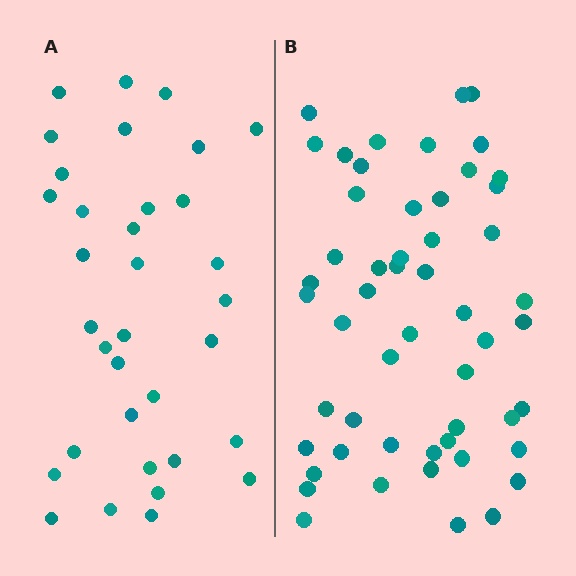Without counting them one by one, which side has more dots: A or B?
Region B (the right region) has more dots.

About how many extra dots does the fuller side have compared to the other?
Region B has approximately 20 more dots than region A.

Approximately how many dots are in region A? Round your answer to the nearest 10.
About 30 dots. (The exact count is 34, which rounds to 30.)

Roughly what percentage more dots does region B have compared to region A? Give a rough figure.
About 55% more.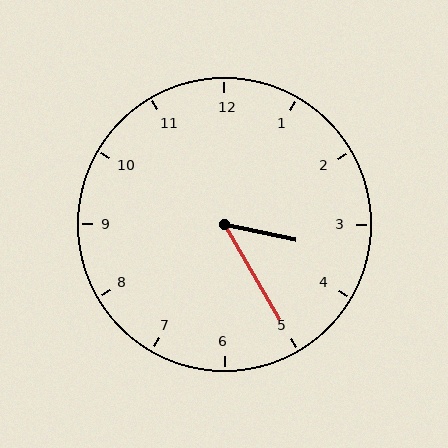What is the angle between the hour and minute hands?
Approximately 48 degrees.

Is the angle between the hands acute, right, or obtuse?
It is acute.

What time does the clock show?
3:25.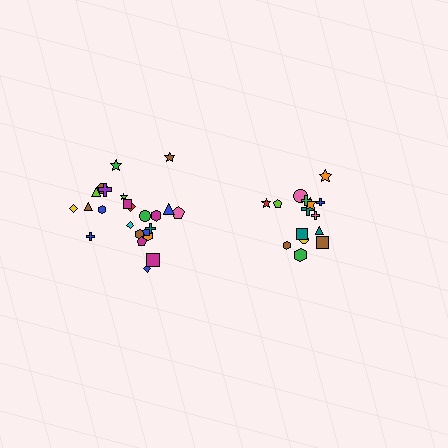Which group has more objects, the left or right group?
The left group.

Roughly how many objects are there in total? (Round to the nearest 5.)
Roughly 40 objects in total.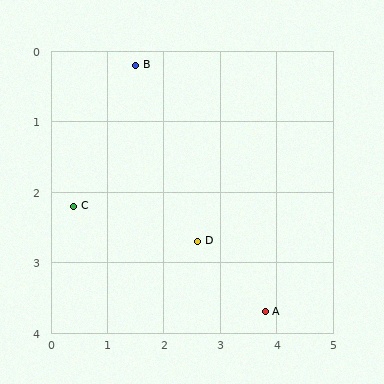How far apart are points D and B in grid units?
Points D and B are about 2.7 grid units apart.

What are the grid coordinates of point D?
Point D is at approximately (2.6, 2.7).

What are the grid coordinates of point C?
Point C is at approximately (0.4, 2.2).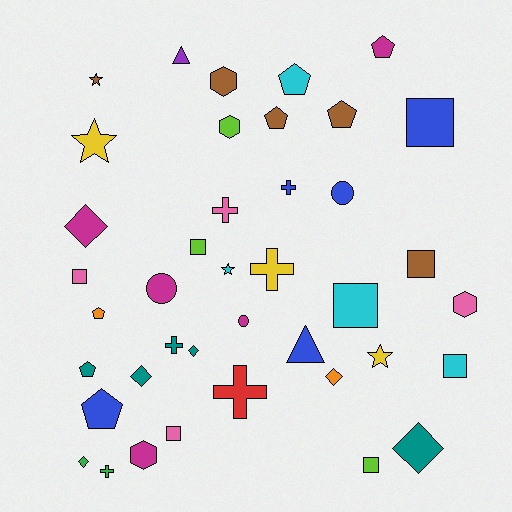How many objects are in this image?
There are 40 objects.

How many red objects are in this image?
There is 1 red object.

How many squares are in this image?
There are 8 squares.